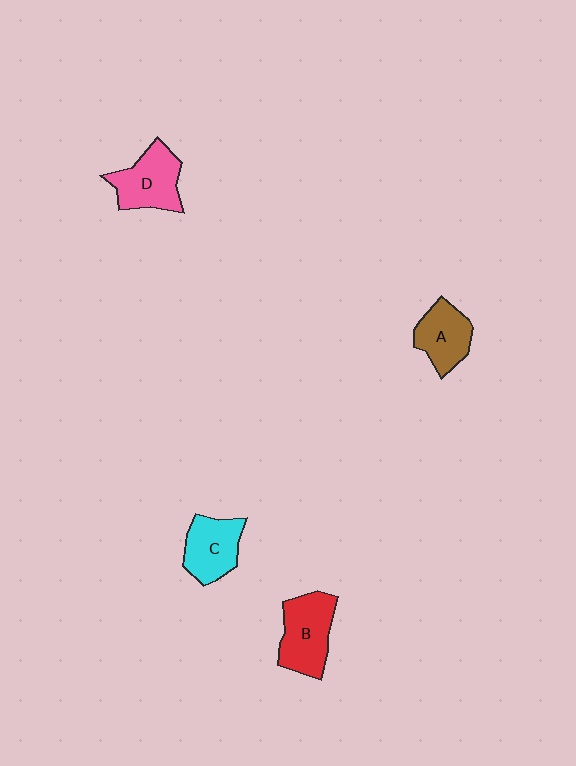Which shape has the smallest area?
Shape A (brown).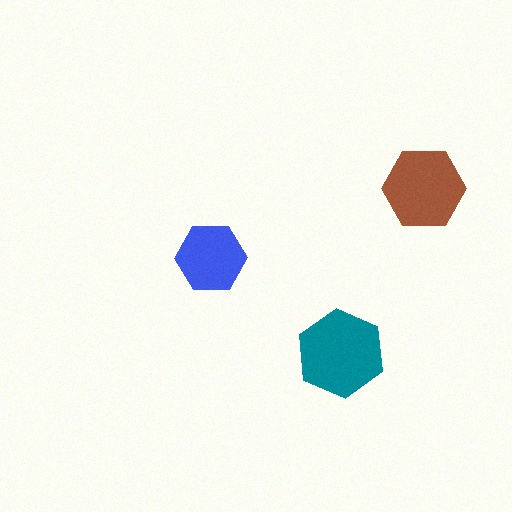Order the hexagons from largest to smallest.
the teal one, the brown one, the blue one.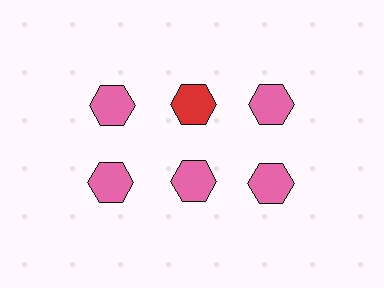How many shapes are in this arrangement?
There are 6 shapes arranged in a grid pattern.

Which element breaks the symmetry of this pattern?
The red hexagon in the top row, second from left column breaks the symmetry. All other shapes are pink hexagons.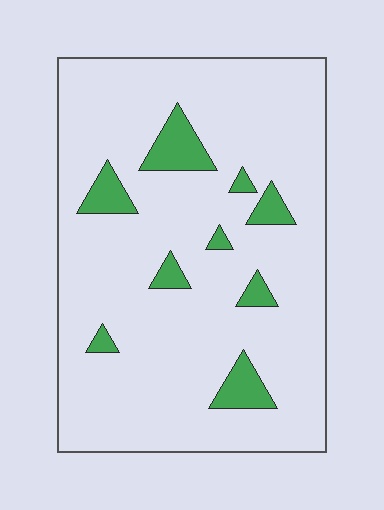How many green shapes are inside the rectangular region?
9.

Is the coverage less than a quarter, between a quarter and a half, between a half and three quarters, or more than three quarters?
Less than a quarter.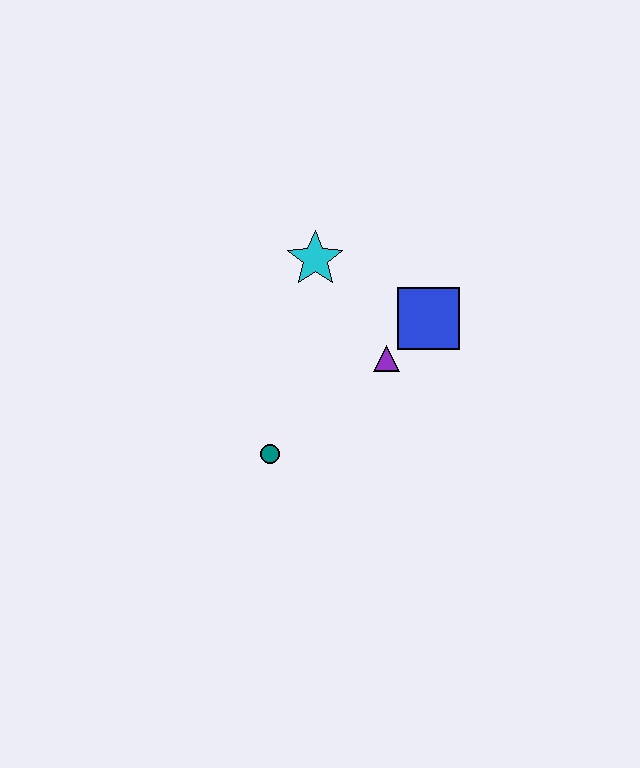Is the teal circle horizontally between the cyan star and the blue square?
No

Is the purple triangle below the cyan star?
Yes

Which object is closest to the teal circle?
The purple triangle is closest to the teal circle.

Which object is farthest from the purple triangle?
The teal circle is farthest from the purple triangle.